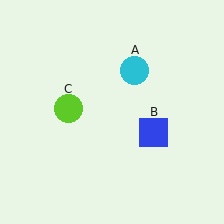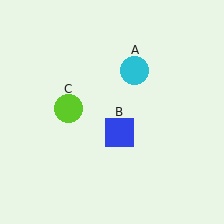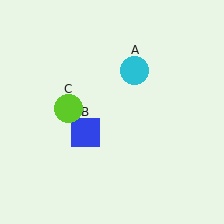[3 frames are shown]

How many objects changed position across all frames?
1 object changed position: blue square (object B).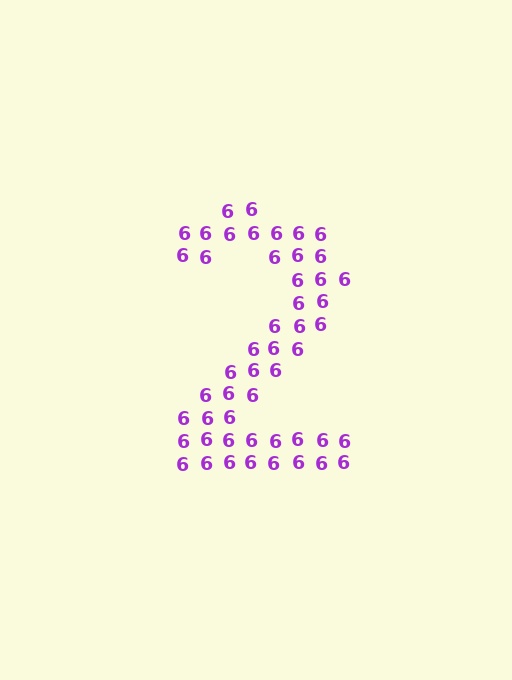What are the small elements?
The small elements are digit 6's.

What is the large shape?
The large shape is the digit 2.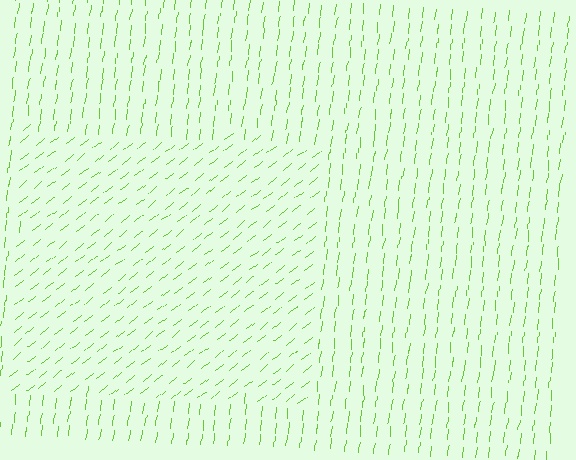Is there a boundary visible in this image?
Yes, there is a texture boundary formed by a change in line orientation.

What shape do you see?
I see a rectangle.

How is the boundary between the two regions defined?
The boundary is defined purely by a change in line orientation (approximately 45 degrees difference). All lines are the same color and thickness.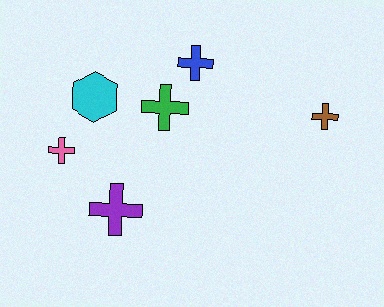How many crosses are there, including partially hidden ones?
There are 5 crosses.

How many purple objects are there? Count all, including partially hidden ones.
There is 1 purple object.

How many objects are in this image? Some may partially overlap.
There are 6 objects.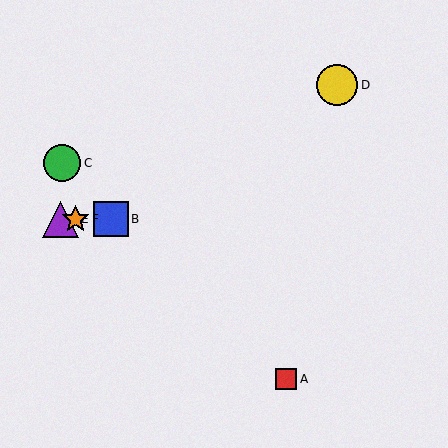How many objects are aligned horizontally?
3 objects (B, E, F) are aligned horizontally.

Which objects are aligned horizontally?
Objects B, E, F are aligned horizontally.